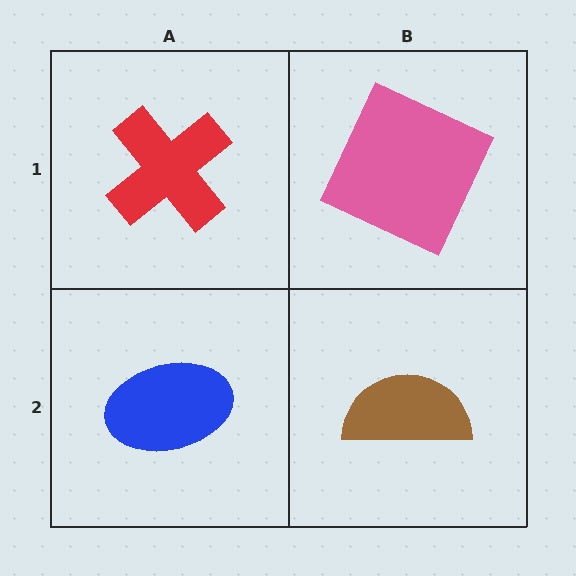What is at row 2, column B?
A brown semicircle.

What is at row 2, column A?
A blue ellipse.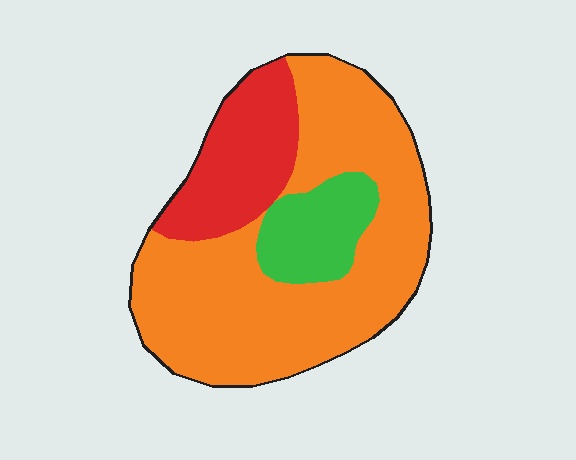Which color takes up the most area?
Orange, at roughly 65%.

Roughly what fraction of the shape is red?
Red covers roughly 20% of the shape.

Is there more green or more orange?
Orange.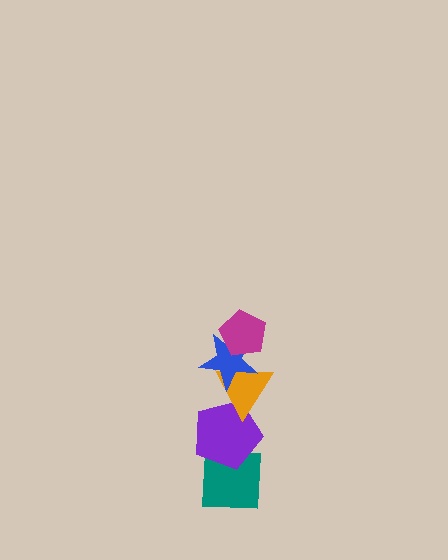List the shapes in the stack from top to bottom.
From top to bottom: the magenta pentagon, the blue star, the orange triangle, the purple pentagon, the teal square.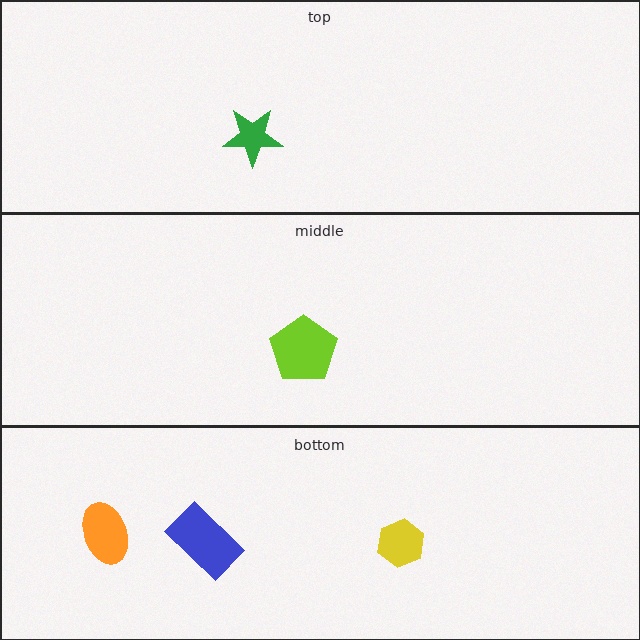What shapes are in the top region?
The green star.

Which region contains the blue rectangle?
The bottom region.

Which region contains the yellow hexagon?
The bottom region.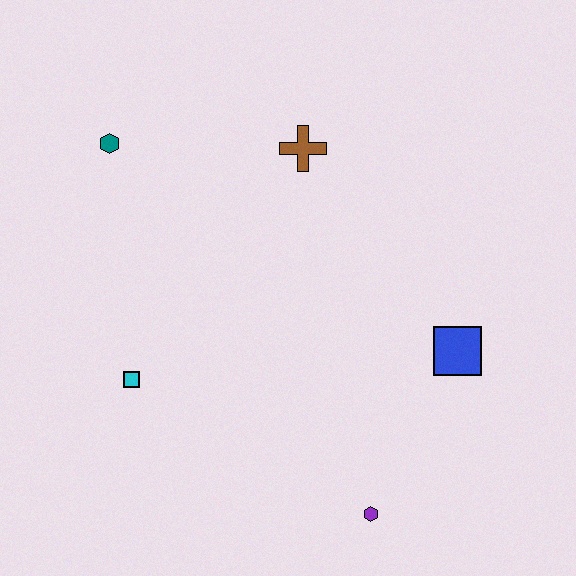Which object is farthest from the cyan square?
The blue square is farthest from the cyan square.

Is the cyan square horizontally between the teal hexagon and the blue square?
Yes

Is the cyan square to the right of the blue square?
No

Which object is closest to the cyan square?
The teal hexagon is closest to the cyan square.